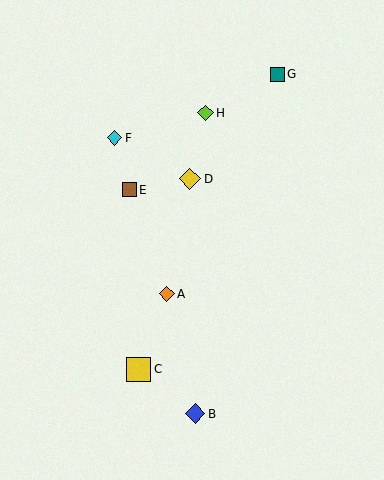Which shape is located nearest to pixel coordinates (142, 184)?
The brown square (labeled E) at (129, 190) is nearest to that location.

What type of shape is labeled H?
Shape H is a lime diamond.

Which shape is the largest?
The yellow square (labeled C) is the largest.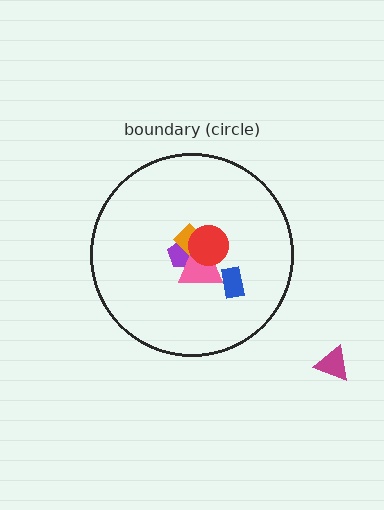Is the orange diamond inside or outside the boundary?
Inside.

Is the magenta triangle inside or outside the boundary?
Outside.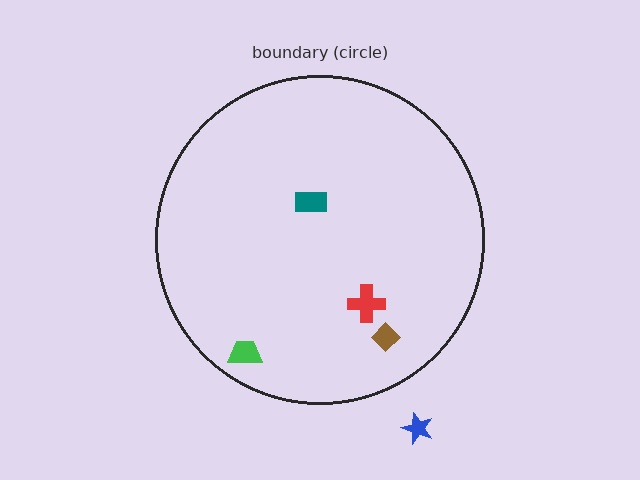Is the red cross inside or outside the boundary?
Inside.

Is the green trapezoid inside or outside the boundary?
Inside.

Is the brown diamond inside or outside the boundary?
Inside.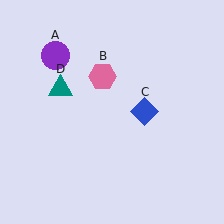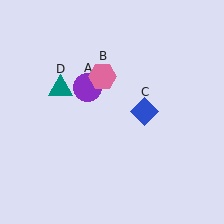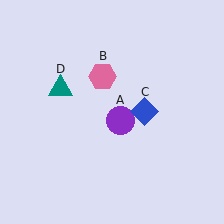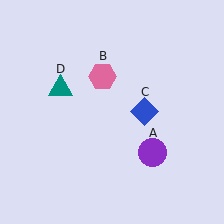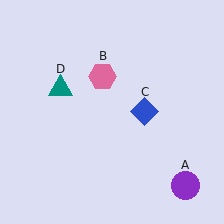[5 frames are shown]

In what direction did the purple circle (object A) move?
The purple circle (object A) moved down and to the right.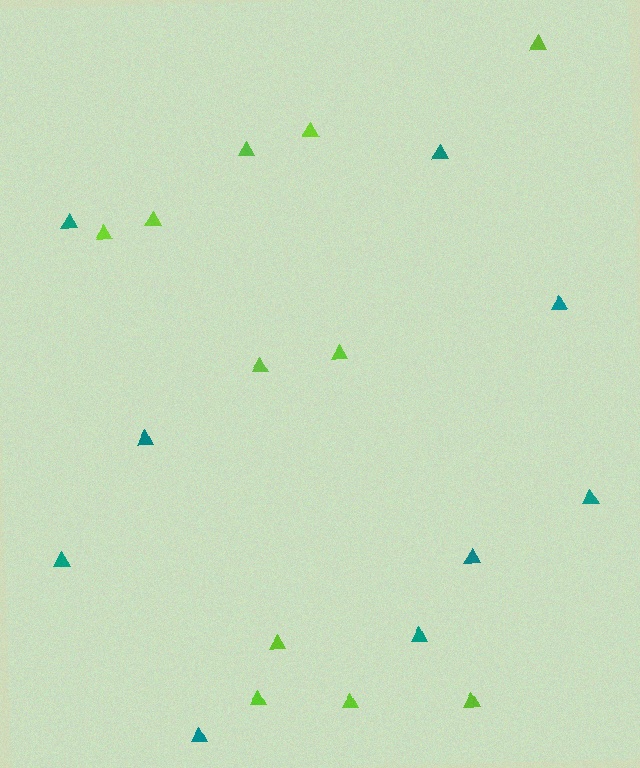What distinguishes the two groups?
There are 2 groups: one group of teal triangles (9) and one group of lime triangles (11).